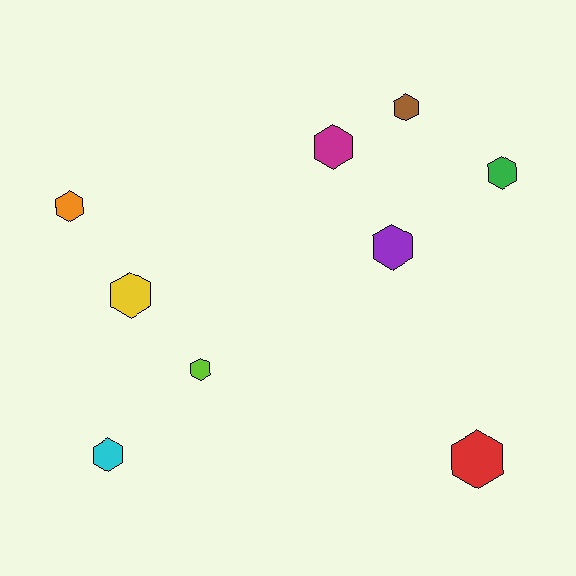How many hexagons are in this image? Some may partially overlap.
There are 9 hexagons.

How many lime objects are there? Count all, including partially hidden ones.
There is 1 lime object.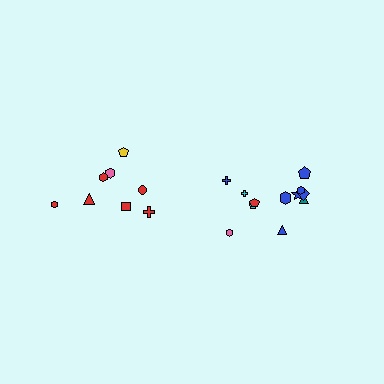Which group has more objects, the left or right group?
The right group.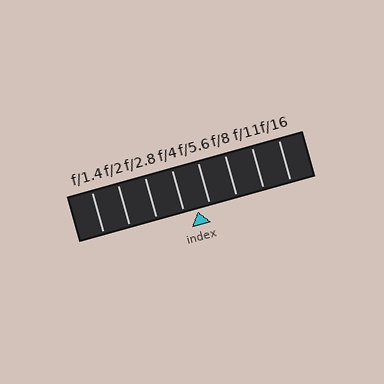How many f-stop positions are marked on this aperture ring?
There are 8 f-stop positions marked.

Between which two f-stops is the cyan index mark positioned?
The index mark is between f/4 and f/5.6.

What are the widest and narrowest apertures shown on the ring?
The widest aperture shown is f/1.4 and the narrowest is f/16.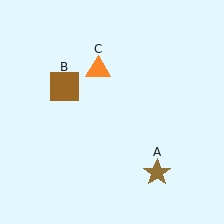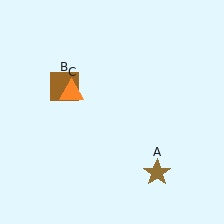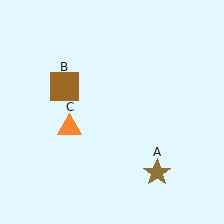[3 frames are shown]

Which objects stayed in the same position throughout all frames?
Brown star (object A) and brown square (object B) remained stationary.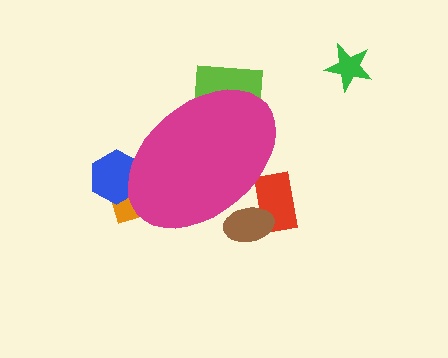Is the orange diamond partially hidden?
Yes, the orange diamond is partially hidden behind the magenta ellipse.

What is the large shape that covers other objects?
A magenta ellipse.